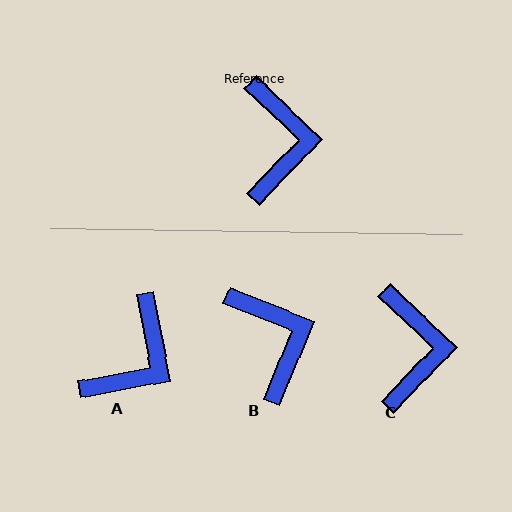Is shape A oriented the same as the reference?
No, it is off by about 36 degrees.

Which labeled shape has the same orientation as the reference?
C.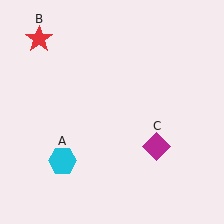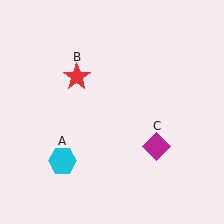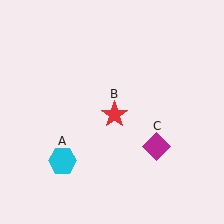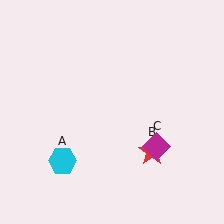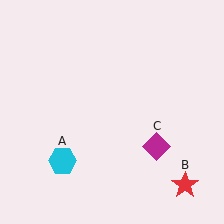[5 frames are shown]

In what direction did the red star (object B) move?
The red star (object B) moved down and to the right.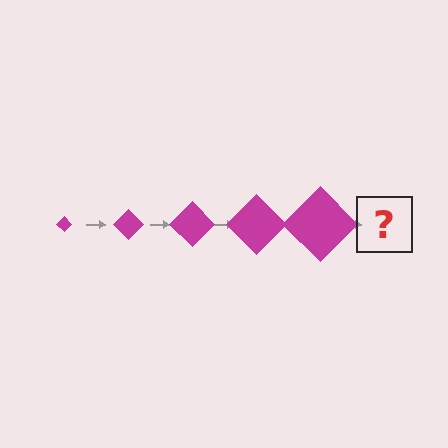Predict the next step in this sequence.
The next step is a magenta diamond, larger than the previous one.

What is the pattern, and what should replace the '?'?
The pattern is that the diamond gets progressively larger each step. The '?' should be a magenta diamond, larger than the previous one.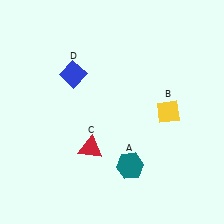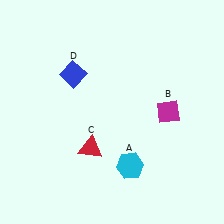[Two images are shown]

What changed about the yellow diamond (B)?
In Image 1, B is yellow. In Image 2, it changed to magenta.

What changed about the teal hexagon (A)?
In Image 1, A is teal. In Image 2, it changed to cyan.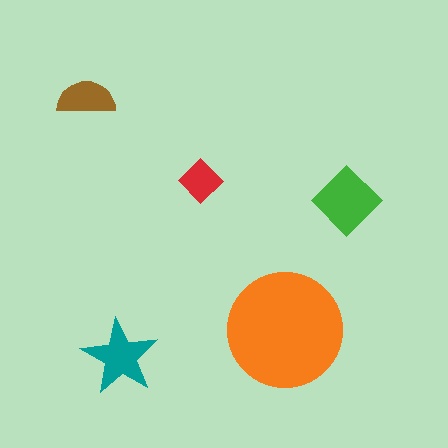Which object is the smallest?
The red diamond.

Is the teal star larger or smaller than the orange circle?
Smaller.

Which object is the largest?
The orange circle.